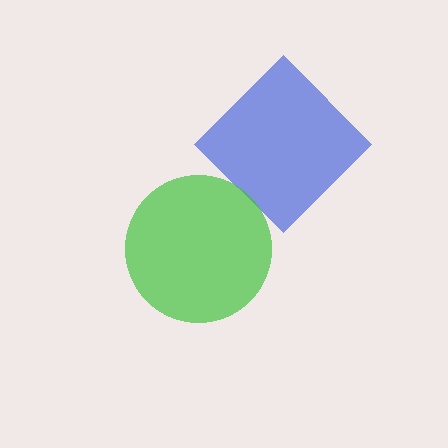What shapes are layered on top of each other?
The layered shapes are: a blue diamond, a green circle.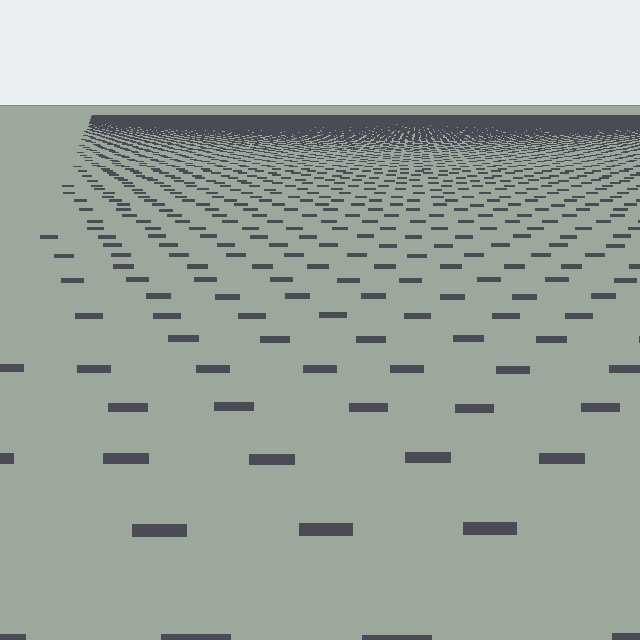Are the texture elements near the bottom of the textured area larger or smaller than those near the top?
Larger. Near the bottom, elements are closer to the viewer and appear at a bigger on-screen size.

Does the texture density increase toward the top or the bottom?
Density increases toward the top.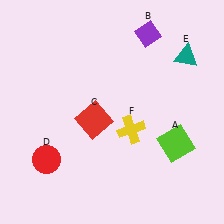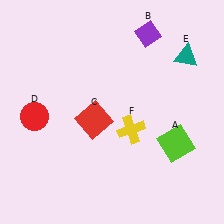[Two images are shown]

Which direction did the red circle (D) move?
The red circle (D) moved up.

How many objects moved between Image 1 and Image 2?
1 object moved between the two images.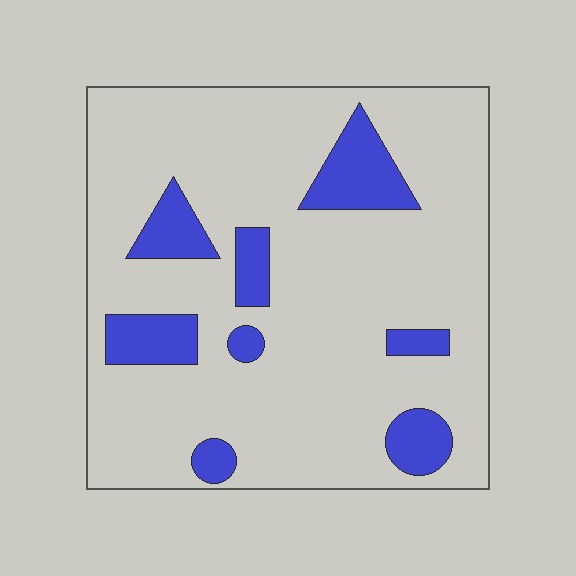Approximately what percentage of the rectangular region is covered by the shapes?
Approximately 15%.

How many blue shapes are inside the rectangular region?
8.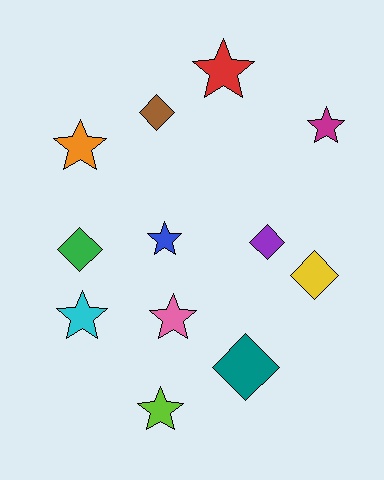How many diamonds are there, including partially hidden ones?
There are 5 diamonds.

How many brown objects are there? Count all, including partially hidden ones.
There is 1 brown object.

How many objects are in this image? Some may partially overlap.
There are 12 objects.